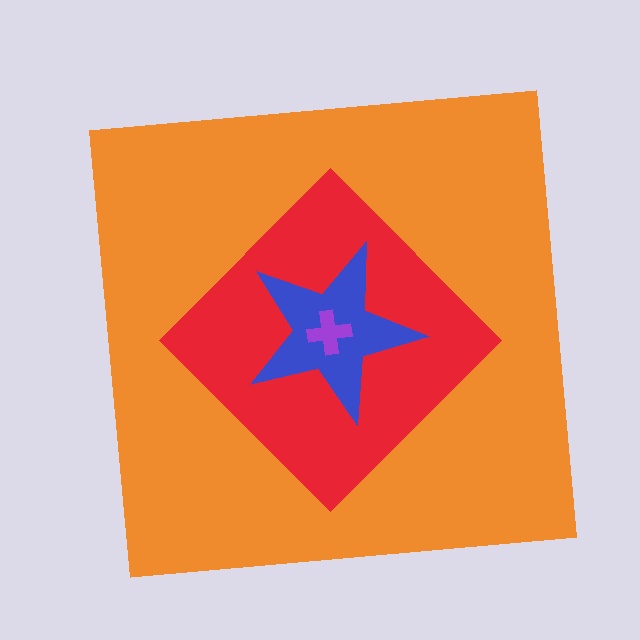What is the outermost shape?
The orange square.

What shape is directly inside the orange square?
The red diamond.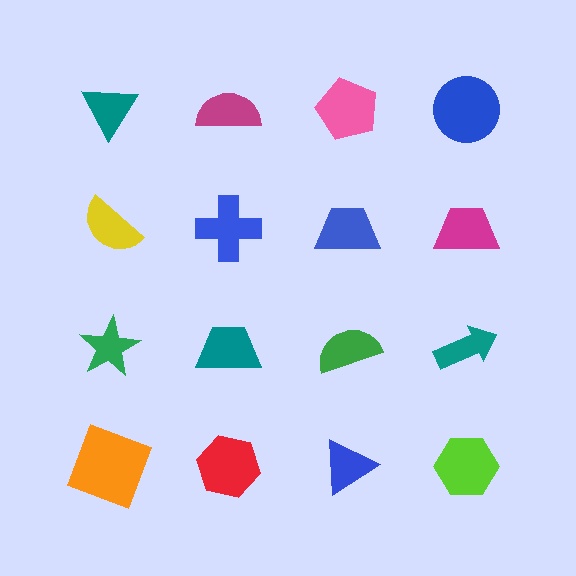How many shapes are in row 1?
4 shapes.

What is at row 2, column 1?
A yellow semicircle.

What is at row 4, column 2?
A red hexagon.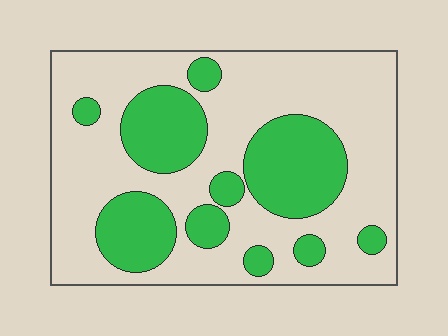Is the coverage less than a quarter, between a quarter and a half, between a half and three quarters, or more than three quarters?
Between a quarter and a half.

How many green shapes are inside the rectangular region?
10.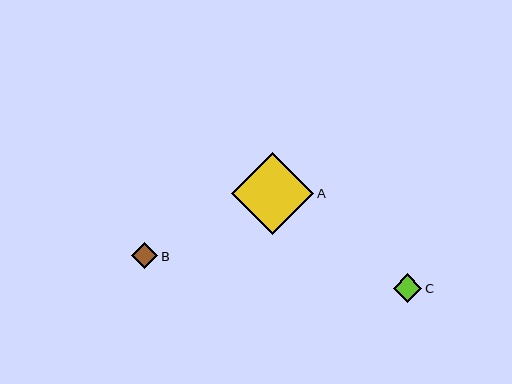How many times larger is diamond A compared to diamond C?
Diamond A is approximately 2.8 times the size of diamond C.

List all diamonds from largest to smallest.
From largest to smallest: A, C, B.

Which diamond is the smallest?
Diamond B is the smallest with a size of approximately 26 pixels.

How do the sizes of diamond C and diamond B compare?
Diamond C and diamond B are approximately the same size.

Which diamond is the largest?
Diamond A is the largest with a size of approximately 82 pixels.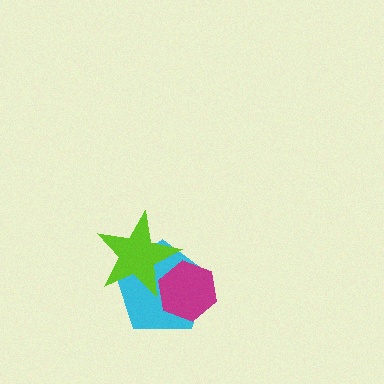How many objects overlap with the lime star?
2 objects overlap with the lime star.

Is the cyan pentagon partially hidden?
Yes, it is partially covered by another shape.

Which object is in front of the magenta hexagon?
The lime star is in front of the magenta hexagon.